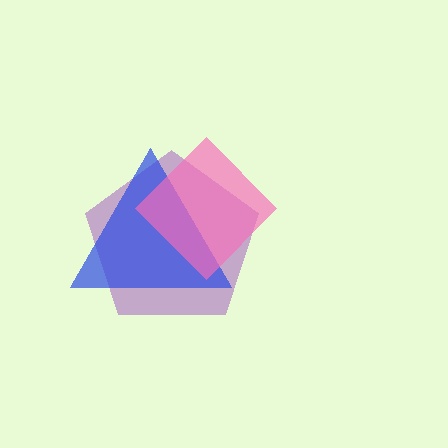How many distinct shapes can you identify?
There are 3 distinct shapes: a purple pentagon, a blue triangle, a pink diamond.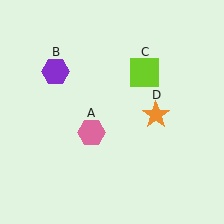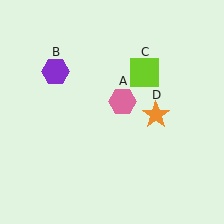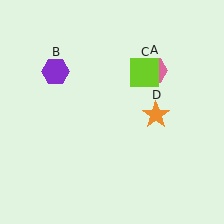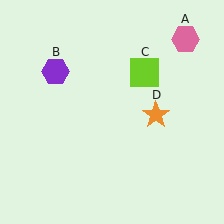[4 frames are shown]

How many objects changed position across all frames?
1 object changed position: pink hexagon (object A).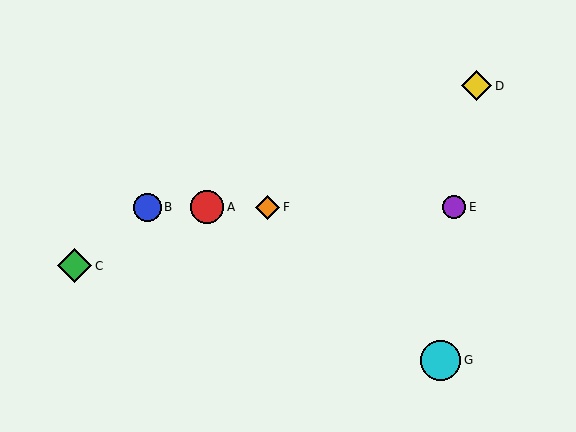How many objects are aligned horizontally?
4 objects (A, B, E, F) are aligned horizontally.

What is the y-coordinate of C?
Object C is at y≈266.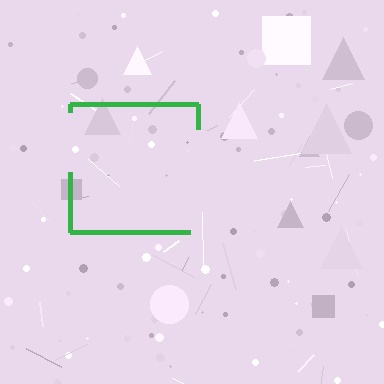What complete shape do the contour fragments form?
The contour fragments form a square.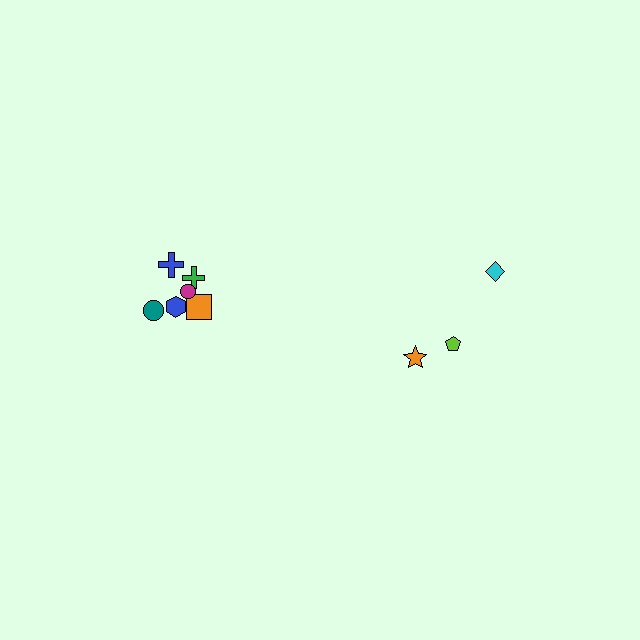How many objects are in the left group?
There are 6 objects.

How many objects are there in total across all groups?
There are 9 objects.